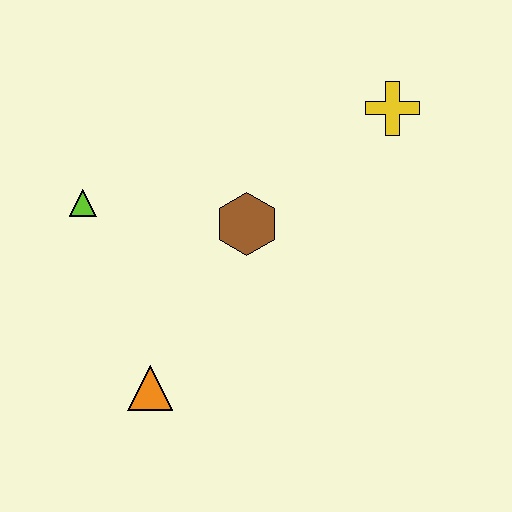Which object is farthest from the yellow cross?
The orange triangle is farthest from the yellow cross.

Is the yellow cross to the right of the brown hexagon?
Yes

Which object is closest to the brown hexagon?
The lime triangle is closest to the brown hexagon.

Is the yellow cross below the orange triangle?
No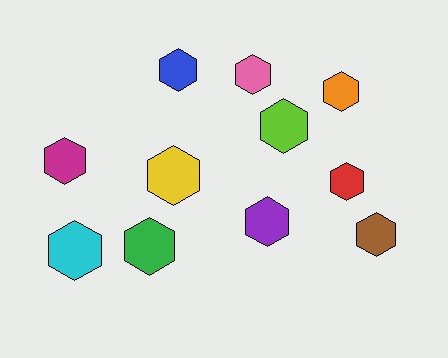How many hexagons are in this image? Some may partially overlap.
There are 11 hexagons.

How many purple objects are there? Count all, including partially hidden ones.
There is 1 purple object.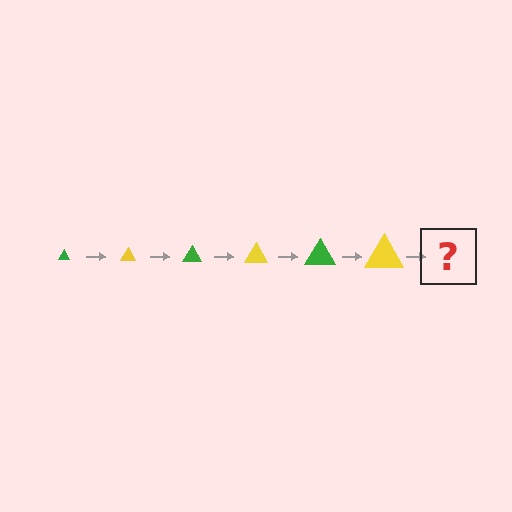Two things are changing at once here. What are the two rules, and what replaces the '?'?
The two rules are that the triangle grows larger each step and the color cycles through green and yellow. The '?' should be a green triangle, larger than the previous one.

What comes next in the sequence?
The next element should be a green triangle, larger than the previous one.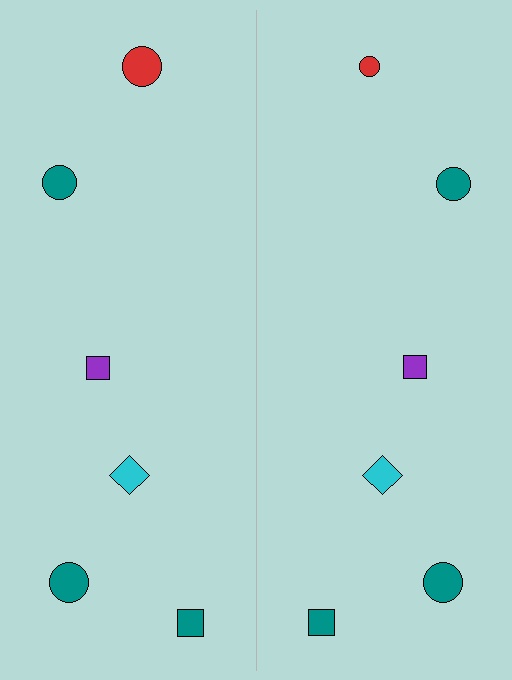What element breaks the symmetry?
The red circle on the right side has a different size than its mirror counterpart.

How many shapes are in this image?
There are 12 shapes in this image.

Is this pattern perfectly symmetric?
No, the pattern is not perfectly symmetric. The red circle on the right side has a different size than its mirror counterpart.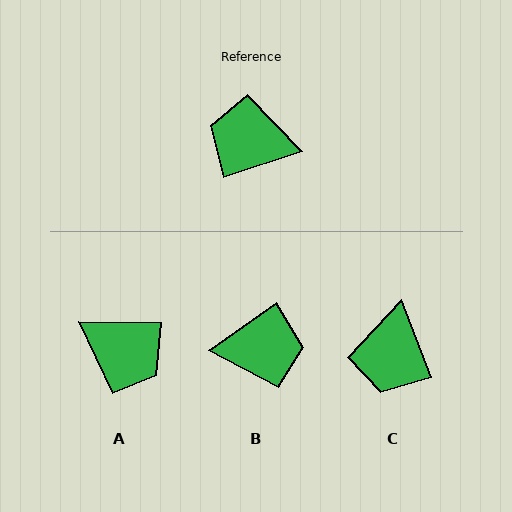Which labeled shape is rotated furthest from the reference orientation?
B, about 163 degrees away.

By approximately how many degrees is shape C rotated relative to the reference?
Approximately 93 degrees counter-clockwise.